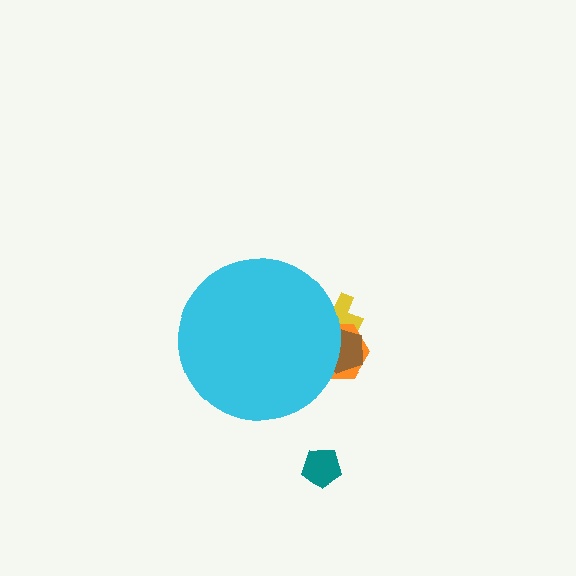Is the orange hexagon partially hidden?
Yes, the orange hexagon is partially hidden behind the cyan circle.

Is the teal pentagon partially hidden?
No, the teal pentagon is fully visible.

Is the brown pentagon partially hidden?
Yes, the brown pentagon is partially hidden behind the cyan circle.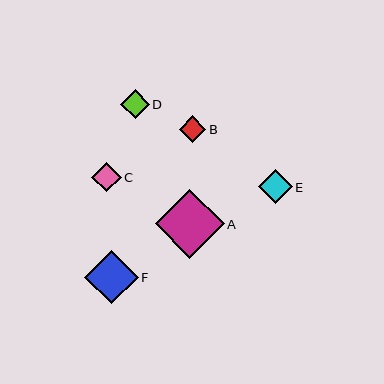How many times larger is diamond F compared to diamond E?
Diamond F is approximately 1.6 times the size of diamond E.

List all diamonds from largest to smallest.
From largest to smallest: A, F, E, C, D, B.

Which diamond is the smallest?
Diamond B is the smallest with a size of approximately 26 pixels.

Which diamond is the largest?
Diamond A is the largest with a size of approximately 69 pixels.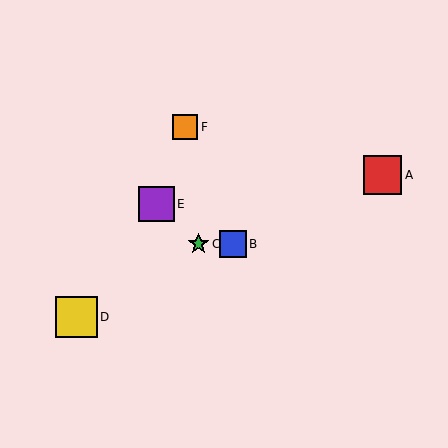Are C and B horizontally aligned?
Yes, both are at y≈244.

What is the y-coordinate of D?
Object D is at y≈317.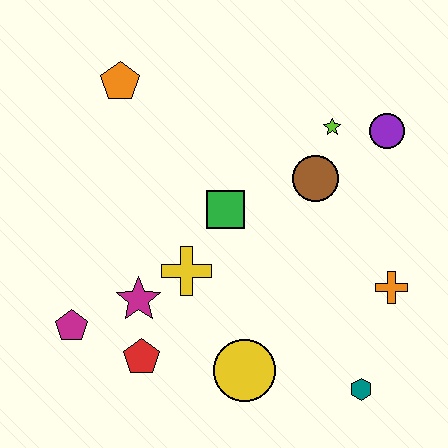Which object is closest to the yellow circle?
The red pentagon is closest to the yellow circle.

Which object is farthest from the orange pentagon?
The teal hexagon is farthest from the orange pentagon.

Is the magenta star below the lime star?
Yes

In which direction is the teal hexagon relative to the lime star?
The teal hexagon is below the lime star.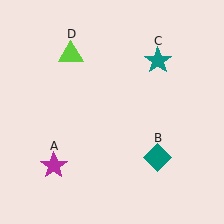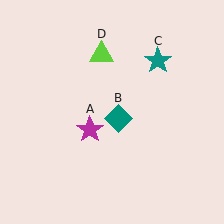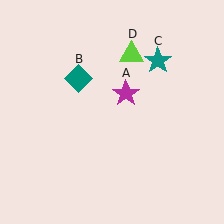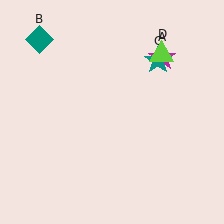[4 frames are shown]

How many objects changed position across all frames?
3 objects changed position: magenta star (object A), teal diamond (object B), lime triangle (object D).